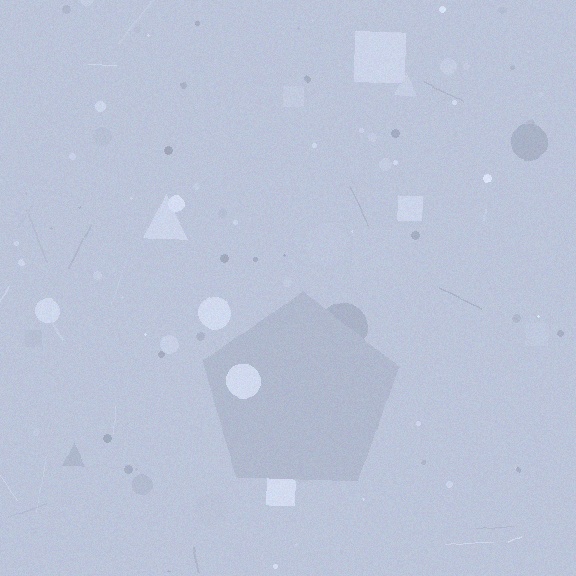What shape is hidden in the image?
A pentagon is hidden in the image.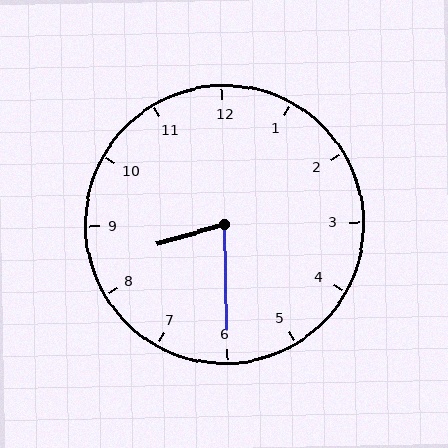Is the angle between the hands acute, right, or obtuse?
It is acute.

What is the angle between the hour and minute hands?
Approximately 75 degrees.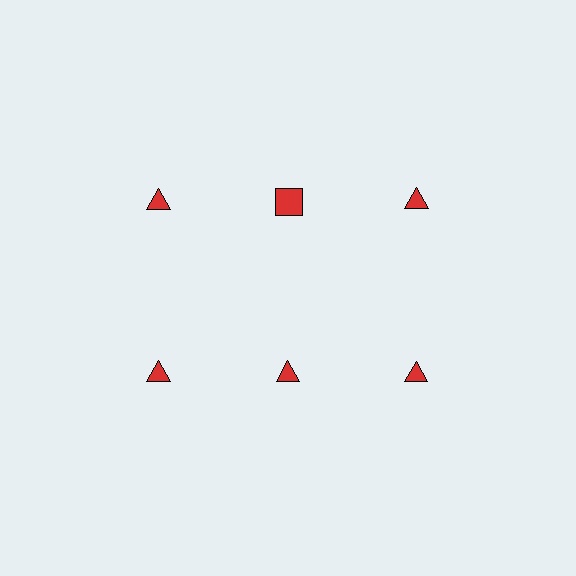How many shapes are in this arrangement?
There are 6 shapes arranged in a grid pattern.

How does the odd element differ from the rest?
It has a different shape: square instead of triangle.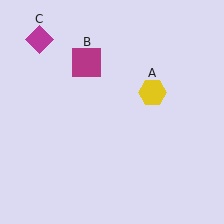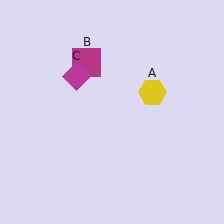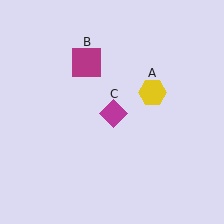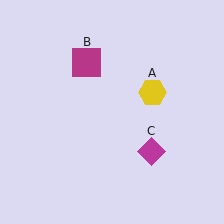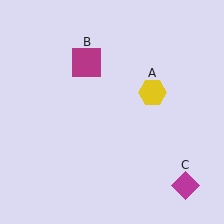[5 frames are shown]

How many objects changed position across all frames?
1 object changed position: magenta diamond (object C).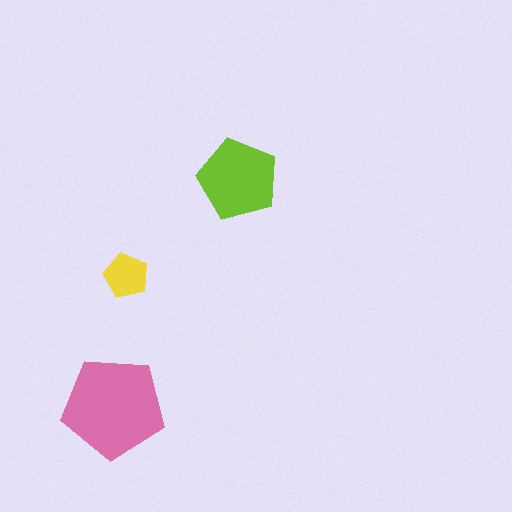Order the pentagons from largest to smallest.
the pink one, the lime one, the yellow one.